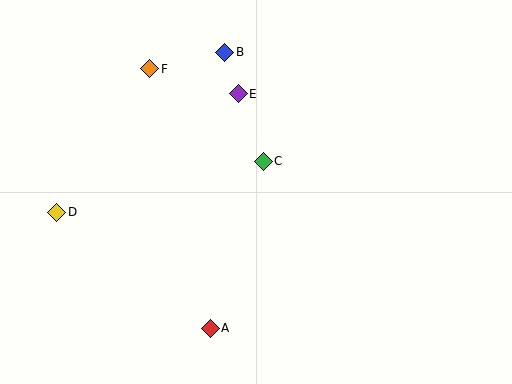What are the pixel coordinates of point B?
Point B is at (225, 52).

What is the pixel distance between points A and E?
The distance between A and E is 236 pixels.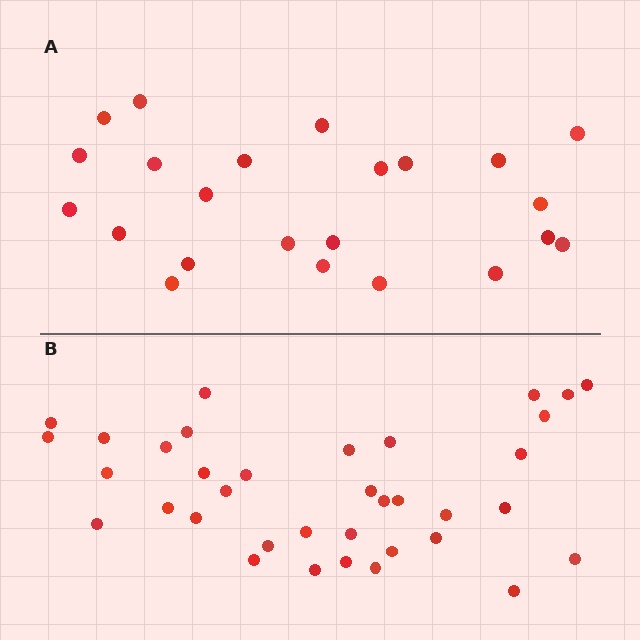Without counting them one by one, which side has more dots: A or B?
Region B (the bottom region) has more dots.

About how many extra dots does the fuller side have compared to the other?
Region B has approximately 15 more dots than region A.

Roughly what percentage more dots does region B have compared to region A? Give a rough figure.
About 55% more.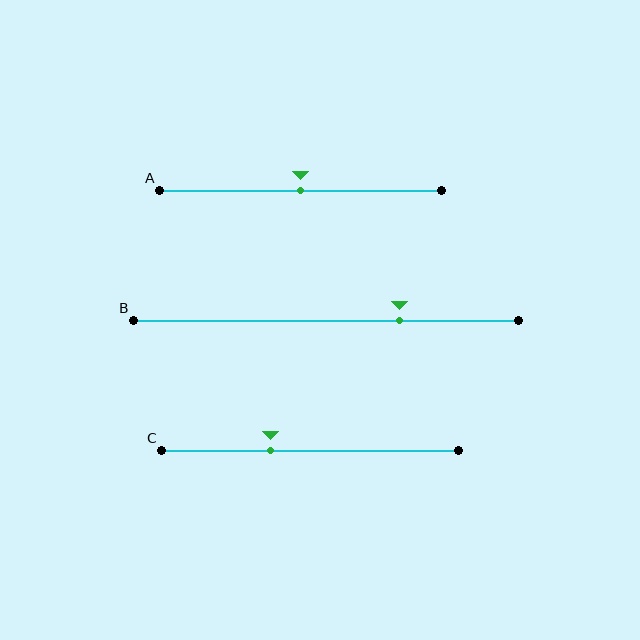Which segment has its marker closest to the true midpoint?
Segment A has its marker closest to the true midpoint.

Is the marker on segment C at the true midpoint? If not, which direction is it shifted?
No, the marker on segment C is shifted to the left by about 13% of the segment length.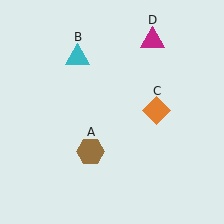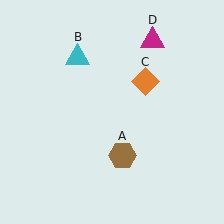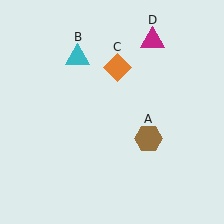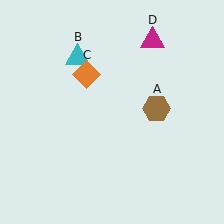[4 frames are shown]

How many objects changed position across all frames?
2 objects changed position: brown hexagon (object A), orange diamond (object C).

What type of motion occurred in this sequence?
The brown hexagon (object A), orange diamond (object C) rotated counterclockwise around the center of the scene.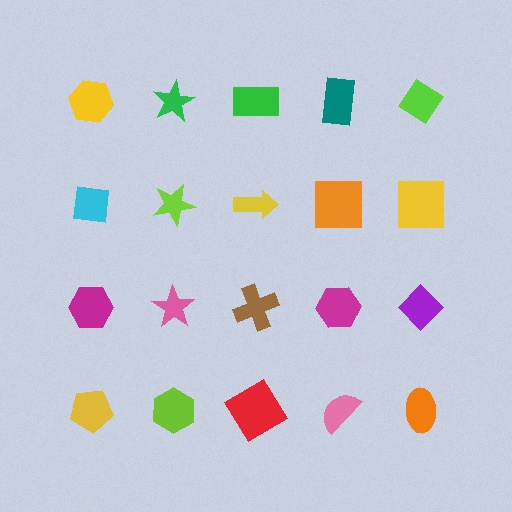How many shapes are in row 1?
5 shapes.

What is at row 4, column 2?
A lime hexagon.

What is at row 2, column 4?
An orange square.